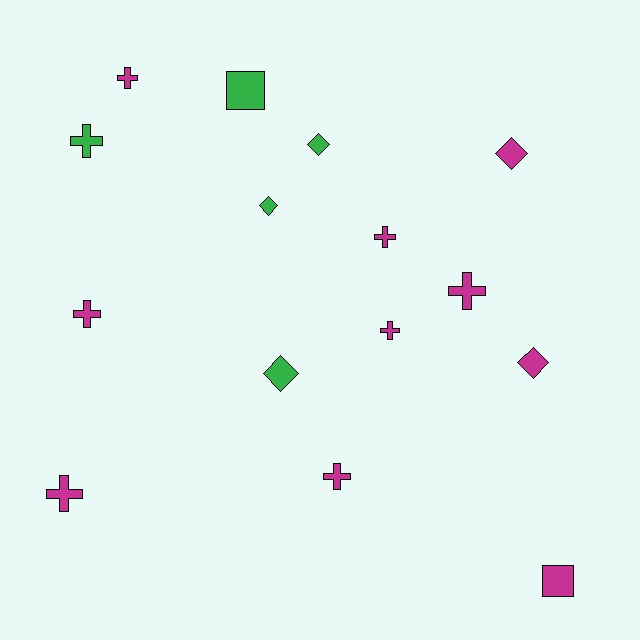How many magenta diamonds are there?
There are 2 magenta diamonds.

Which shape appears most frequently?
Cross, with 8 objects.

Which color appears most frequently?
Magenta, with 10 objects.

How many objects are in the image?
There are 15 objects.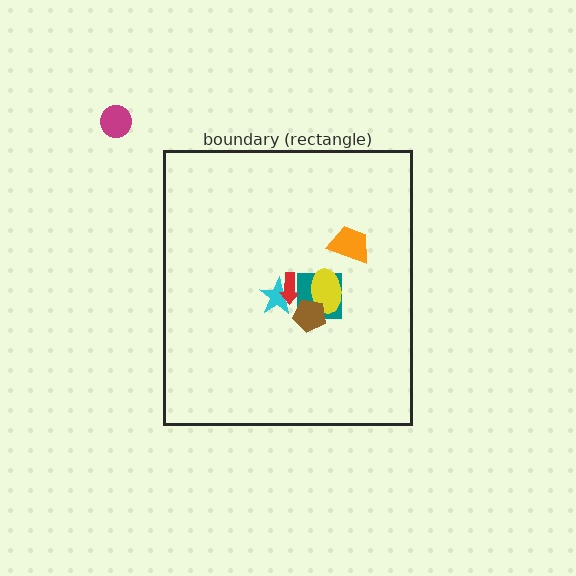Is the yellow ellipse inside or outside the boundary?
Inside.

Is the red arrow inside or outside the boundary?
Inside.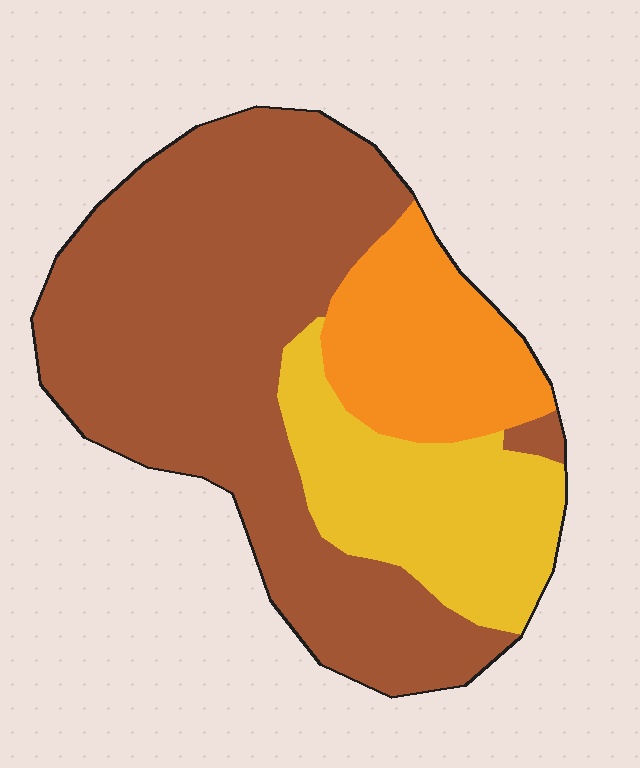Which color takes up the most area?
Brown, at roughly 60%.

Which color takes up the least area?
Orange, at roughly 15%.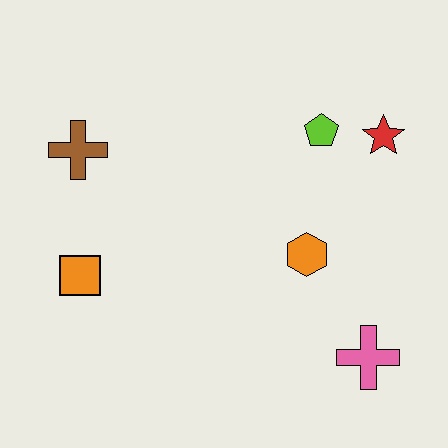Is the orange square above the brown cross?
No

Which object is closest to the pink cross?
The orange hexagon is closest to the pink cross.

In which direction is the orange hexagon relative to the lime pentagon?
The orange hexagon is below the lime pentagon.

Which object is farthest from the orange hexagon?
The brown cross is farthest from the orange hexagon.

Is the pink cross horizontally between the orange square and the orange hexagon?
No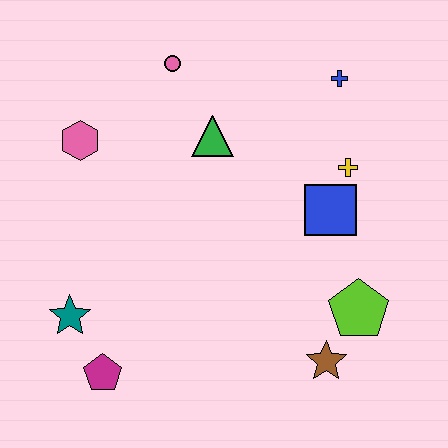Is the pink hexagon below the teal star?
No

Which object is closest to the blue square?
The yellow cross is closest to the blue square.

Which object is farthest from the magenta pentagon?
The blue cross is farthest from the magenta pentagon.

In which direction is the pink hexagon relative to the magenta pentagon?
The pink hexagon is above the magenta pentagon.